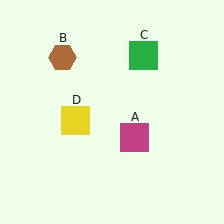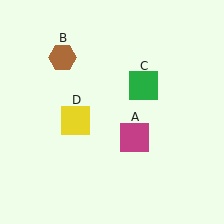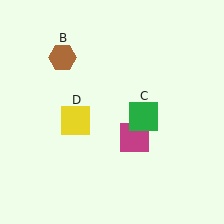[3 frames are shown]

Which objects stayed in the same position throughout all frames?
Magenta square (object A) and brown hexagon (object B) and yellow square (object D) remained stationary.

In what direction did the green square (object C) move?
The green square (object C) moved down.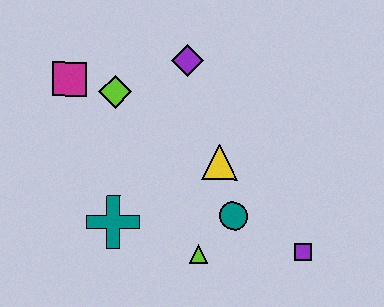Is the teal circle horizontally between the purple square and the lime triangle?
Yes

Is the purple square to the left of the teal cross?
No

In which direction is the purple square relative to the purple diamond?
The purple square is below the purple diamond.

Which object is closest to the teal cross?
The lime triangle is closest to the teal cross.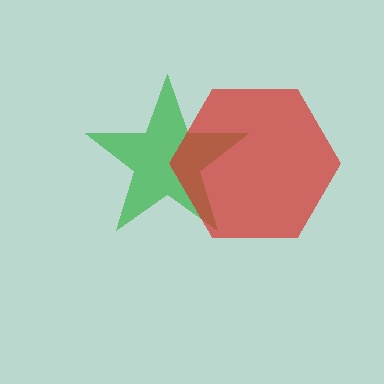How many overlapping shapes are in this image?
There are 2 overlapping shapes in the image.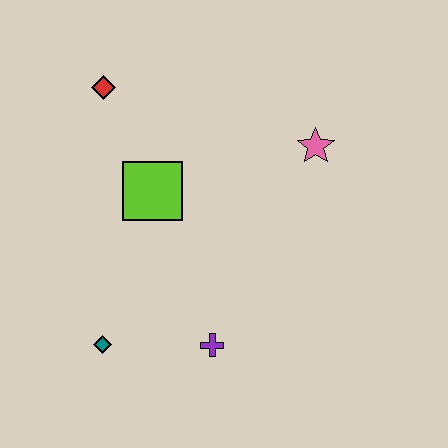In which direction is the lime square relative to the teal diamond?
The lime square is above the teal diamond.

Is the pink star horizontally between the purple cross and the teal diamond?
No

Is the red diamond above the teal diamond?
Yes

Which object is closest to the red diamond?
The lime square is closest to the red diamond.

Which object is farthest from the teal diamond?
The pink star is farthest from the teal diamond.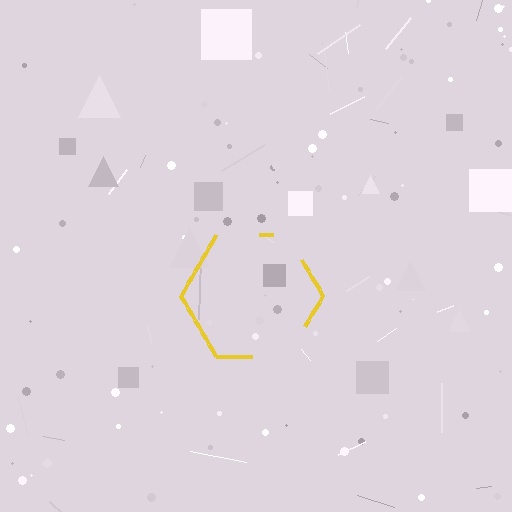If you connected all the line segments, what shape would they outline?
They would outline a hexagon.